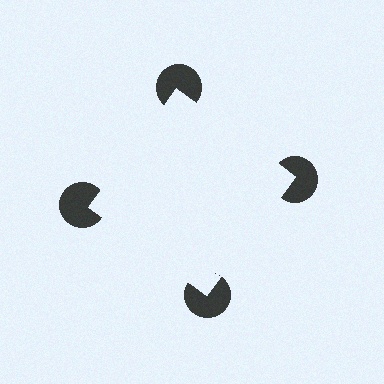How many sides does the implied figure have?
4 sides.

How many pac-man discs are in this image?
There are 4 — one at each vertex of the illusory square.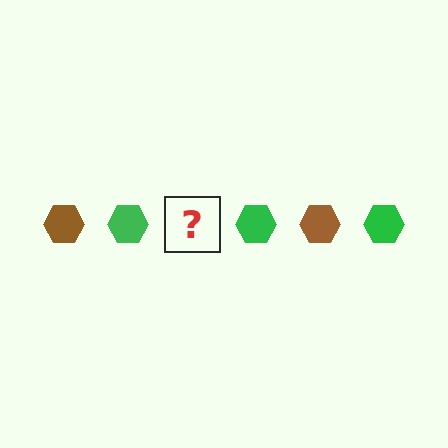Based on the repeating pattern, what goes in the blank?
The blank should be a brown hexagon.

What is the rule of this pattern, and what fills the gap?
The rule is that the pattern cycles through brown, green hexagons. The gap should be filled with a brown hexagon.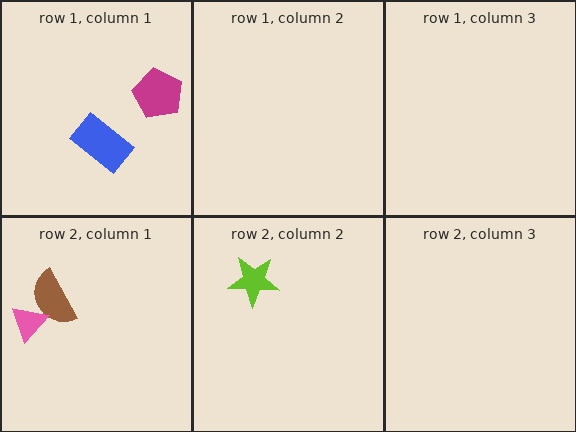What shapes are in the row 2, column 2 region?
The lime star.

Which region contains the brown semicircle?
The row 2, column 1 region.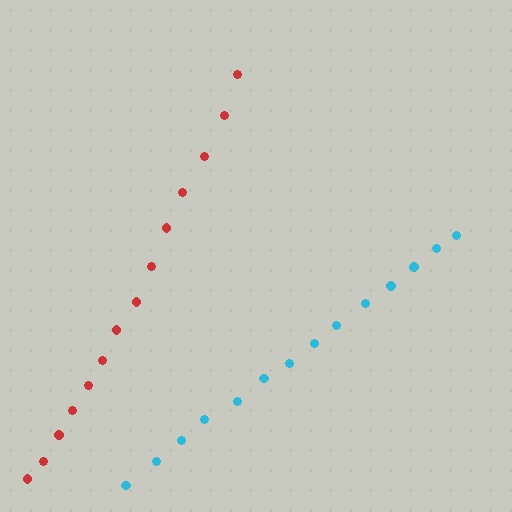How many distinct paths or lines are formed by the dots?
There are 2 distinct paths.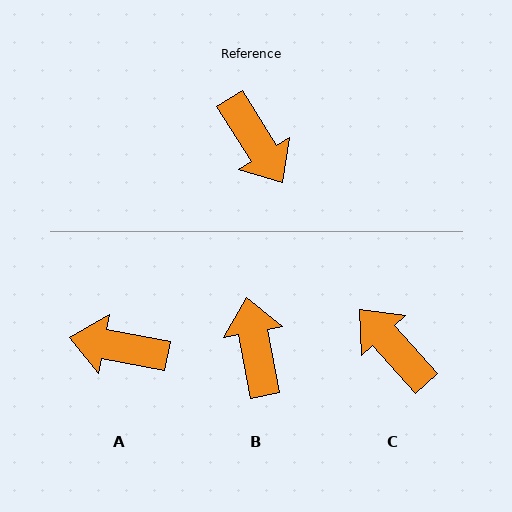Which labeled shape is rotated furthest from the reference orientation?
C, about 170 degrees away.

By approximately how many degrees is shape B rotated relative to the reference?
Approximately 159 degrees counter-clockwise.